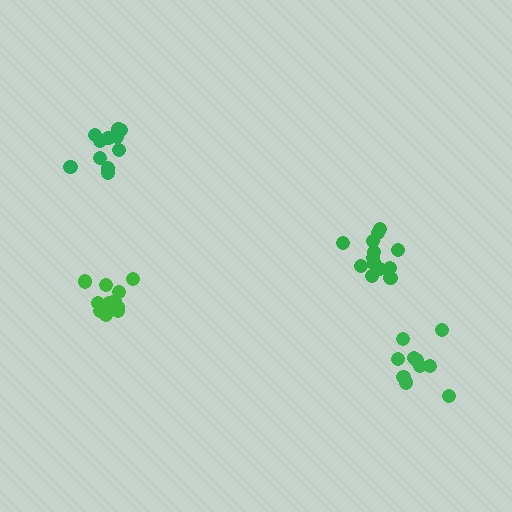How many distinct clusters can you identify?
There are 4 distinct clusters.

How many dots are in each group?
Group 1: 13 dots, Group 2: 10 dots, Group 3: 12 dots, Group 4: 12 dots (47 total).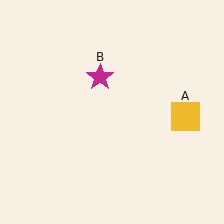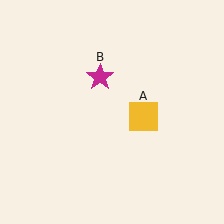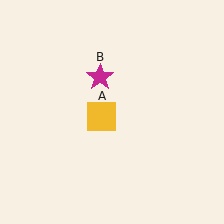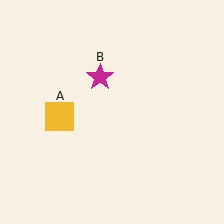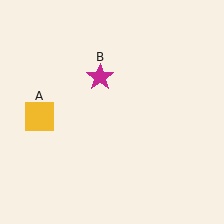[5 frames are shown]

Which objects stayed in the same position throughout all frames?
Magenta star (object B) remained stationary.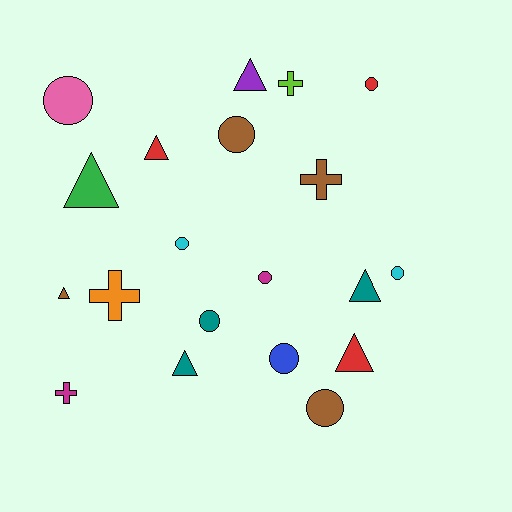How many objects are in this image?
There are 20 objects.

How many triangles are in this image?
There are 7 triangles.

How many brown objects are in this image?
There are 4 brown objects.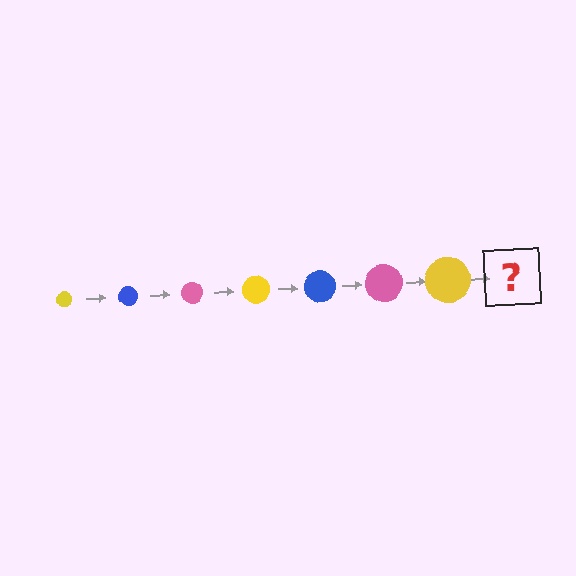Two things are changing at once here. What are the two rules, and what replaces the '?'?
The two rules are that the circle grows larger each step and the color cycles through yellow, blue, and pink. The '?' should be a blue circle, larger than the previous one.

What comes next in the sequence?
The next element should be a blue circle, larger than the previous one.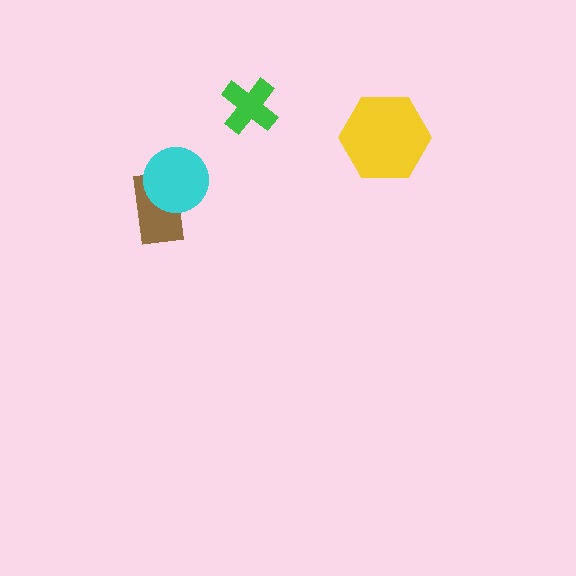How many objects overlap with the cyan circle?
1 object overlaps with the cyan circle.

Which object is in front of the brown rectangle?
The cyan circle is in front of the brown rectangle.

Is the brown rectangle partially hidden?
Yes, it is partially covered by another shape.